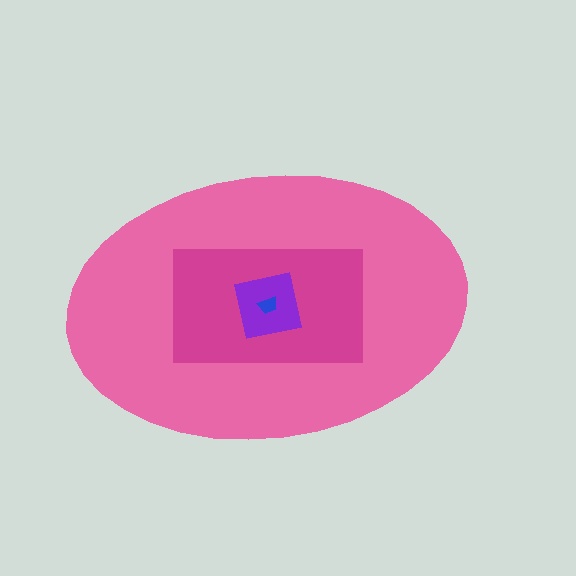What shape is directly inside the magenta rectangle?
The purple square.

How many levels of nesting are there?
4.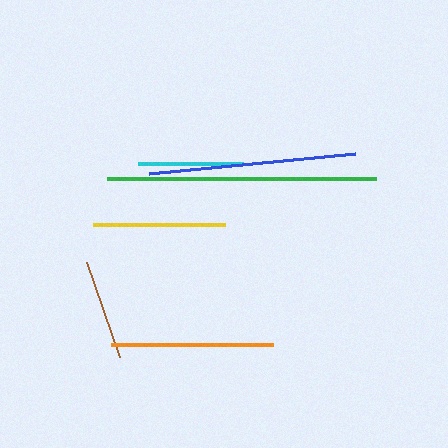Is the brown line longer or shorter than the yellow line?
The yellow line is longer than the brown line.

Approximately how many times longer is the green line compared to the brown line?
The green line is approximately 2.7 times the length of the brown line.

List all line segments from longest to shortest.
From longest to shortest: green, blue, orange, yellow, cyan, brown.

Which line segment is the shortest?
The brown line is the shortest at approximately 101 pixels.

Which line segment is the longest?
The green line is the longest at approximately 269 pixels.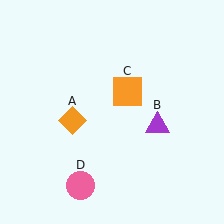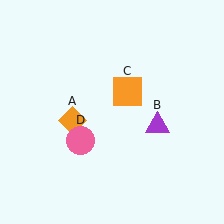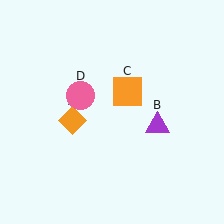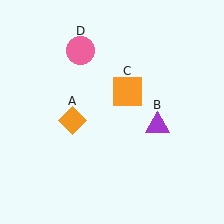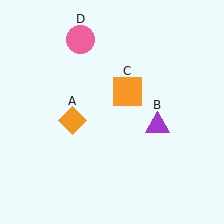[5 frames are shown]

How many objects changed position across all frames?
1 object changed position: pink circle (object D).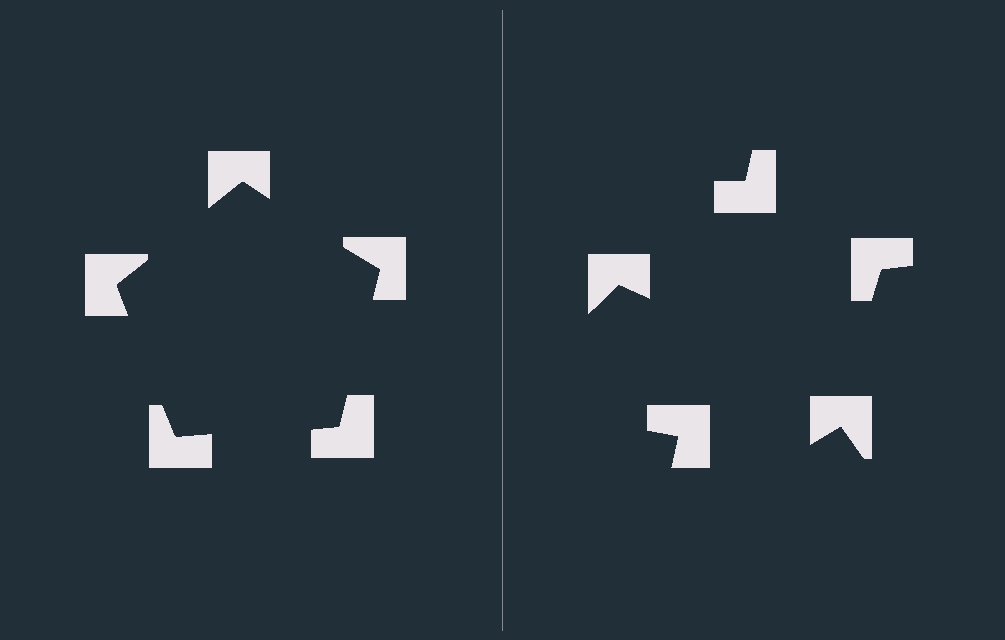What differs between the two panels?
The notched squares are positioned identically on both sides; only the wedge orientations differ. On the left they align to a pentagon; on the right they are misaligned.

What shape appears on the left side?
An illusory pentagon.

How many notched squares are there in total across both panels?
10 — 5 on each side.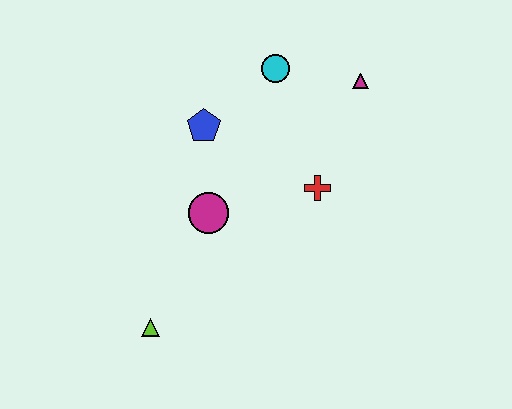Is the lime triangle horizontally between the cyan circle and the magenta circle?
No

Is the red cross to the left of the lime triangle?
No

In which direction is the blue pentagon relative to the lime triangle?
The blue pentagon is above the lime triangle.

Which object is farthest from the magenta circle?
The magenta triangle is farthest from the magenta circle.